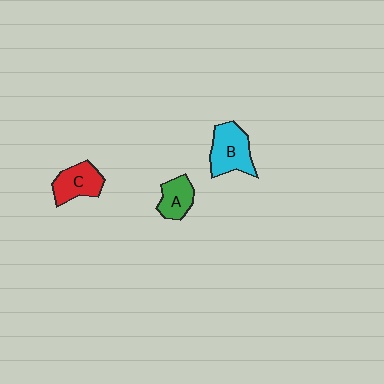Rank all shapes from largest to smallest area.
From largest to smallest: B (cyan), C (red), A (green).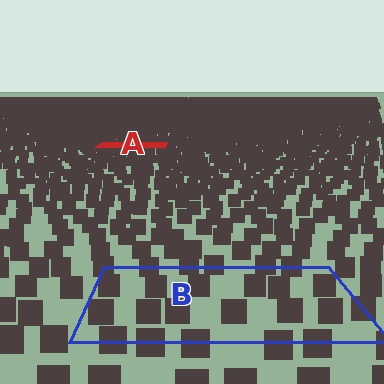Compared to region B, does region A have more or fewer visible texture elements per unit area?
Region A has more texture elements per unit area — they are packed more densely because it is farther away.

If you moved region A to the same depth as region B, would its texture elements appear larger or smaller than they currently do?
They would appear larger. At a closer depth, the same texture elements are projected at a bigger on-screen size.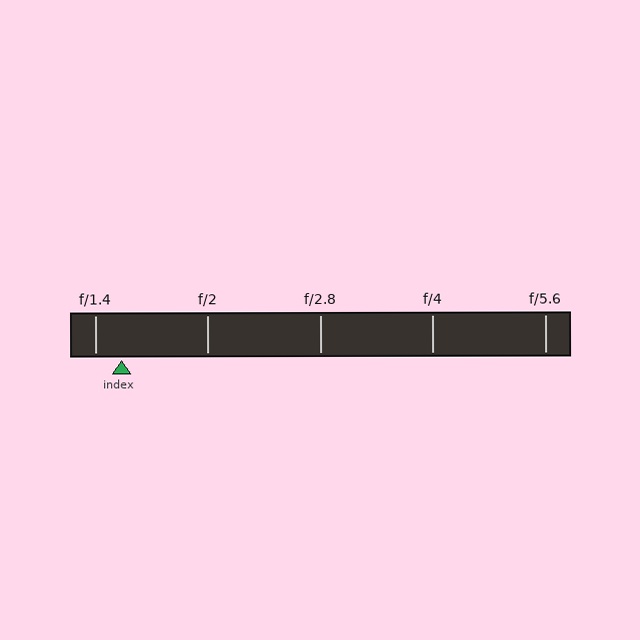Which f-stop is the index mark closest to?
The index mark is closest to f/1.4.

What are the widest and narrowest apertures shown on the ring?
The widest aperture shown is f/1.4 and the narrowest is f/5.6.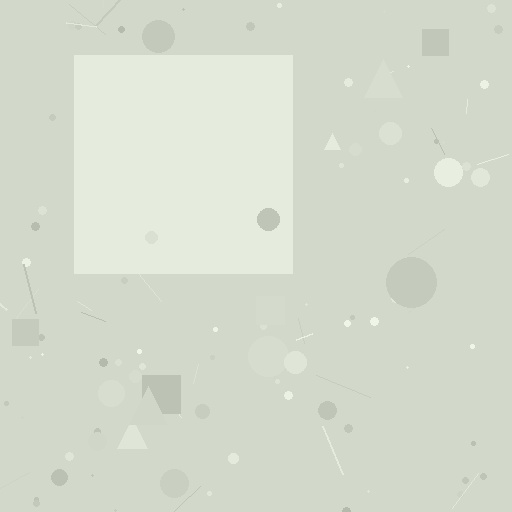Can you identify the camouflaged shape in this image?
The camouflaged shape is a square.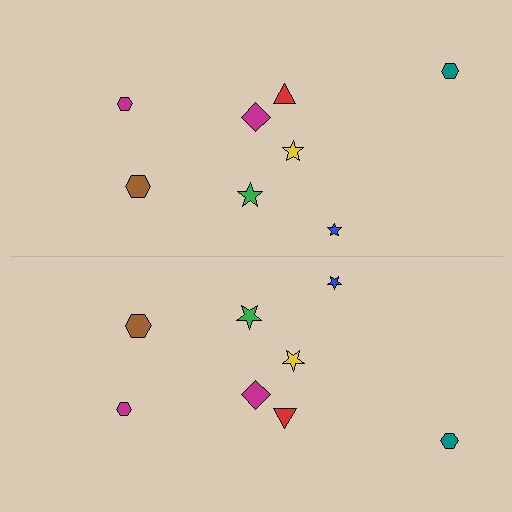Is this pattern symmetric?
Yes, this pattern has bilateral (reflection) symmetry.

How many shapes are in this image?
There are 16 shapes in this image.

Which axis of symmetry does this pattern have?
The pattern has a horizontal axis of symmetry running through the center of the image.